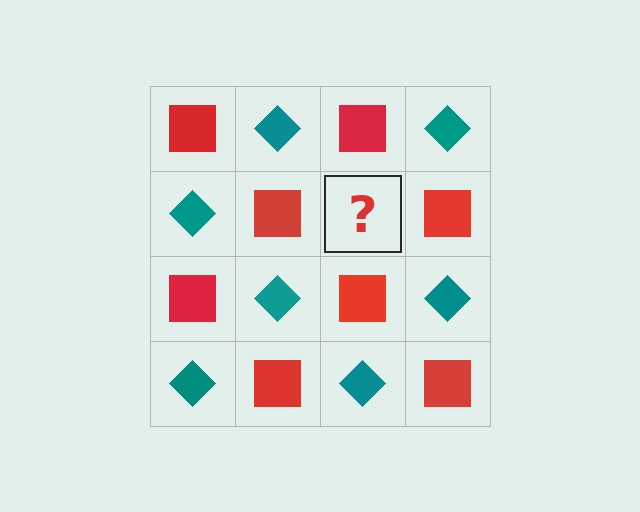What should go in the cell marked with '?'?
The missing cell should contain a teal diamond.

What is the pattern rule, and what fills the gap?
The rule is that it alternates red square and teal diamond in a checkerboard pattern. The gap should be filled with a teal diamond.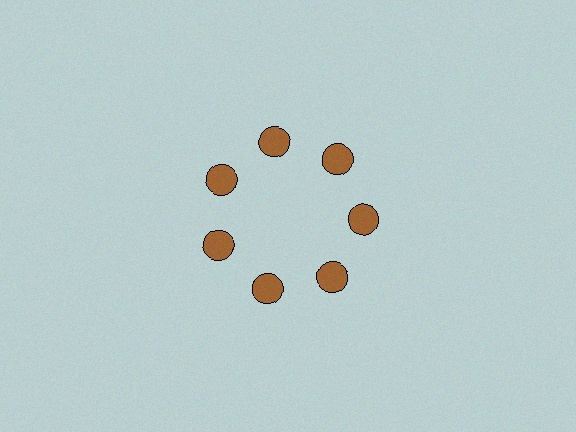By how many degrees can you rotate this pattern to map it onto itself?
The pattern maps onto itself every 51 degrees of rotation.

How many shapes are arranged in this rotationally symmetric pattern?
There are 7 shapes, arranged in 7 groups of 1.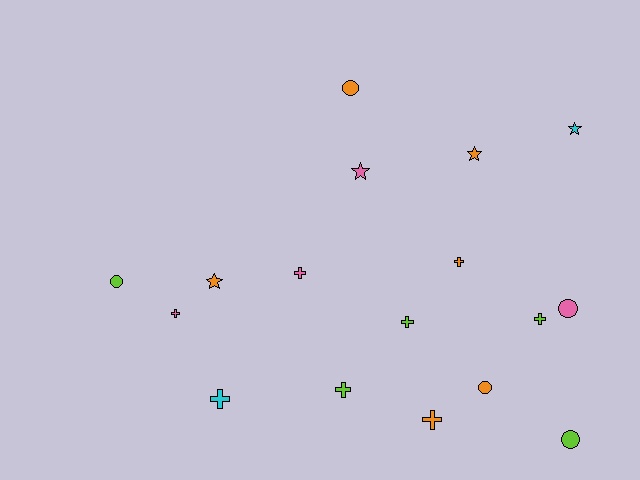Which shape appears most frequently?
Cross, with 8 objects.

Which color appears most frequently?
Orange, with 6 objects.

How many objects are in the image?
There are 17 objects.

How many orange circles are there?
There are 2 orange circles.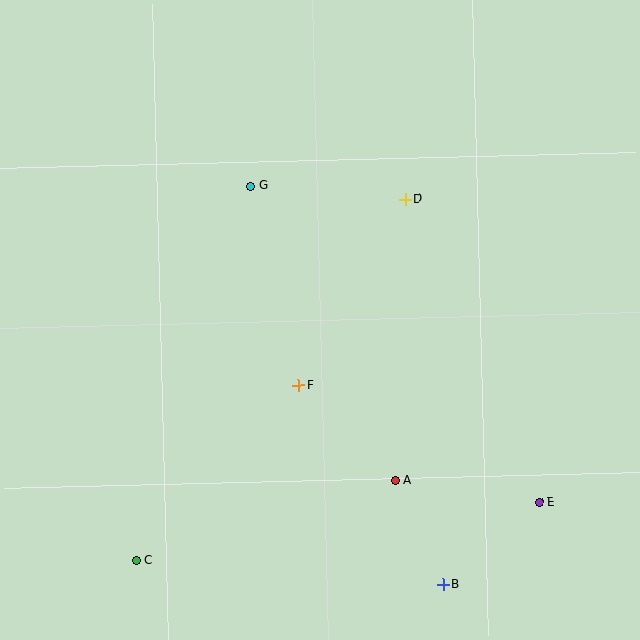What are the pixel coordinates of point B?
Point B is at (443, 584).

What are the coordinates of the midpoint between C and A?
The midpoint between C and A is at (266, 520).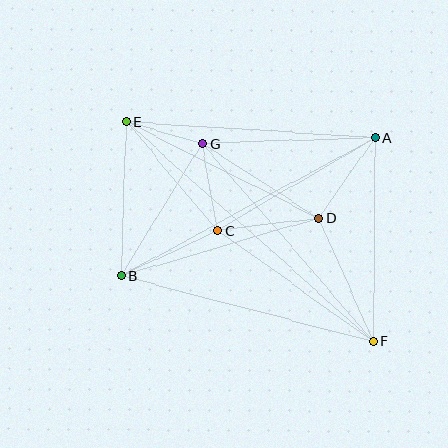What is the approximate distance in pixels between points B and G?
The distance between B and G is approximately 155 pixels.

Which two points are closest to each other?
Points E and G are closest to each other.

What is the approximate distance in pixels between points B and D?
The distance between B and D is approximately 206 pixels.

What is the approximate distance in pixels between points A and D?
The distance between A and D is approximately 98 pixels.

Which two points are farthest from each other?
Points E and F are farthest from each other.